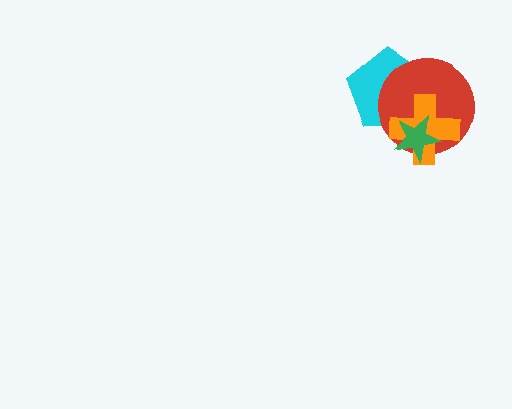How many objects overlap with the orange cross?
3 objects overlap with the orange cross.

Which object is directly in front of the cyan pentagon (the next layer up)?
The red circle is directly in front of the cyan pentagon.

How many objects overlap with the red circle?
3 objects overlap with the red circle.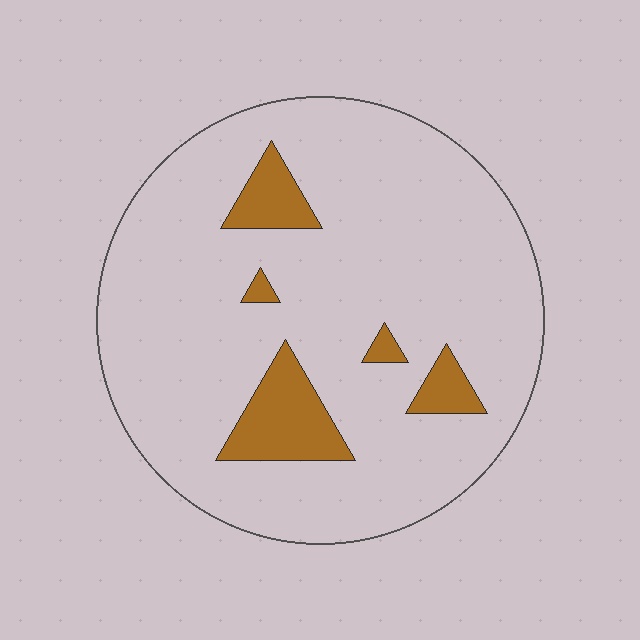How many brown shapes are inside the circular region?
5.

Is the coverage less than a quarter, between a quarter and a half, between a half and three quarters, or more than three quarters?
Less than a quarter.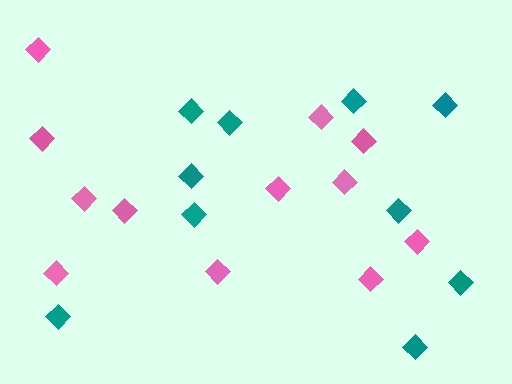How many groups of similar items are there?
There are 2 groups: one group of teal diamonds (10) and one group of pink diamonds (12).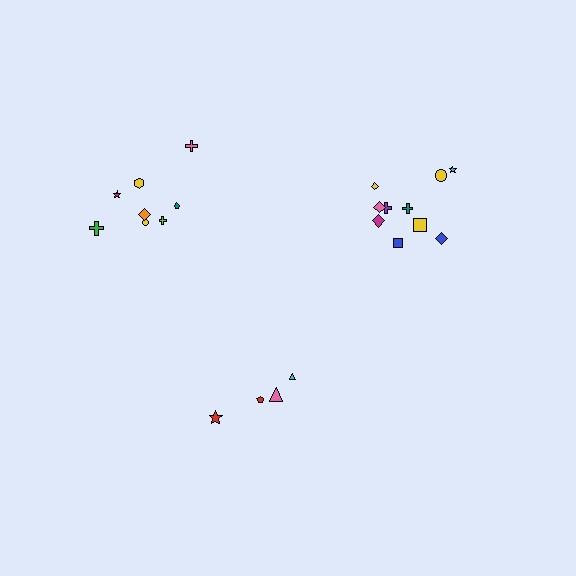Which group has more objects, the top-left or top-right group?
The top-right group.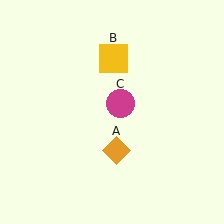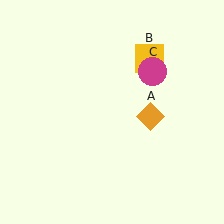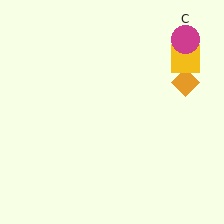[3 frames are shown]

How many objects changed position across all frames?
3 objects changed position: orange diamond (object A), yellow square (object B), magenta circle (object C).